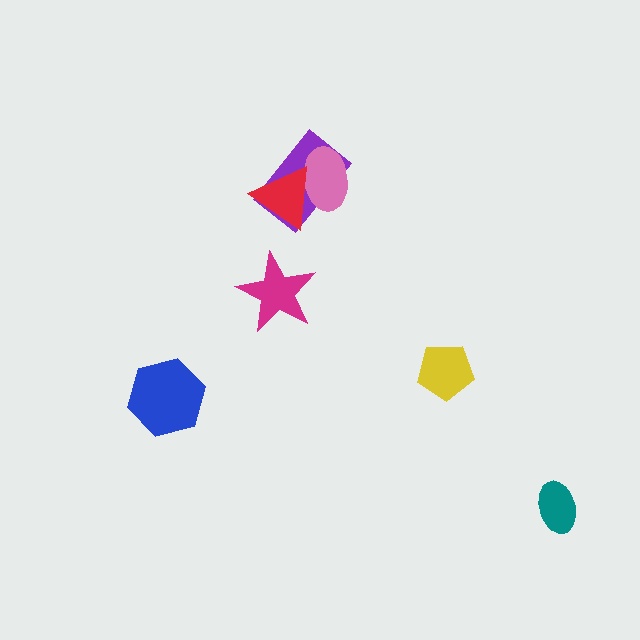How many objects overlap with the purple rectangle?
2 objects overlap with the purple rectangle.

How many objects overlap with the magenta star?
0 objects overlap with the magenta star.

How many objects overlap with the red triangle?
2 objects overlap with the red triangle.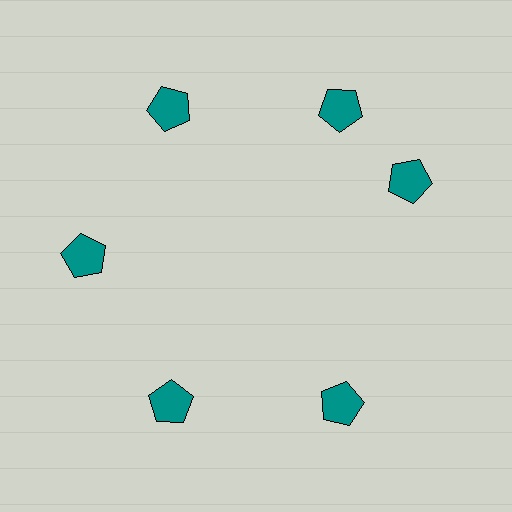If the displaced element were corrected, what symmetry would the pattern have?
It would have 6-fold rotational symmetry — the pattern would map onto itself every 60 degrees.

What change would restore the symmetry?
The symmetry would be restored by rotating it back into even spacing with its neighbors so that all 6 pentagons sit at equal angles and equal distance from the center.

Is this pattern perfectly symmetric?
No. The 6 teal pentagons are arranged in a ring, but one element near the 3 o'clock position is rotated out of alignment along the ring, breaking the 6-fold rotational symmetry.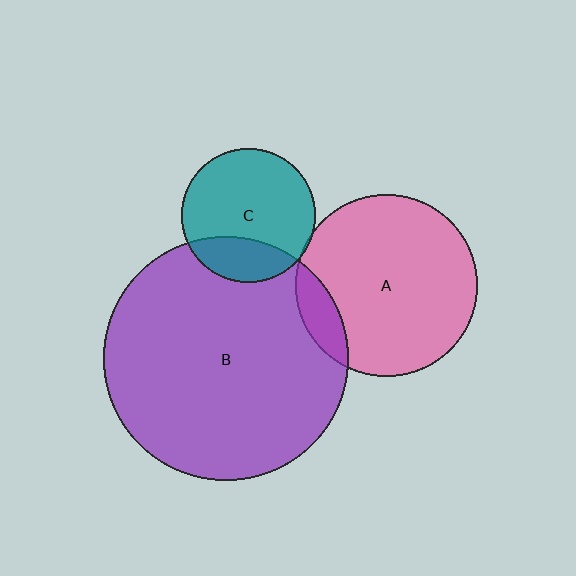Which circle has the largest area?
Circle B (purple).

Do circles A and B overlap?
Yes.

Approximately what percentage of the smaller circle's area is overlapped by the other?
Approximately 10%.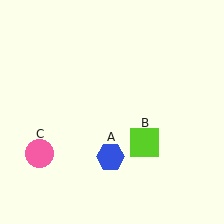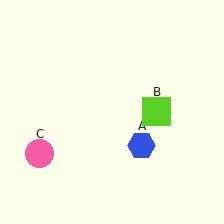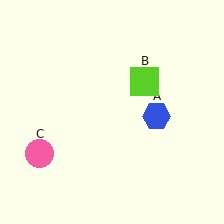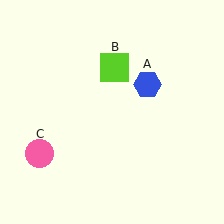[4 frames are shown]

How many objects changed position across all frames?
2 objects changed position: blue hexagon (object A), lime square (object B).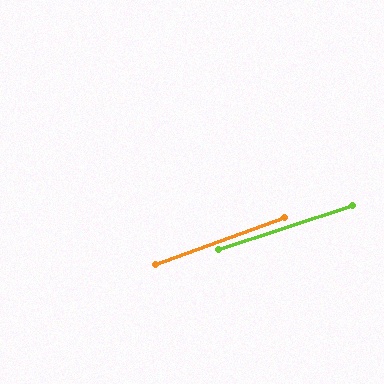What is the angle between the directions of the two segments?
Approximately 2 degrees.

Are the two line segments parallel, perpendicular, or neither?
Parallel — their directions differ by only 1.9°.